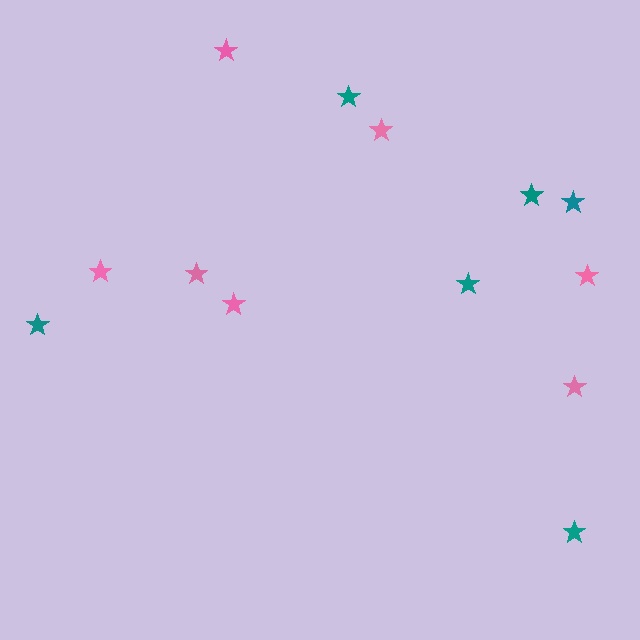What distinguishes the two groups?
There are 2 groups: one group of teal stars (6) and one group of pink stars (7).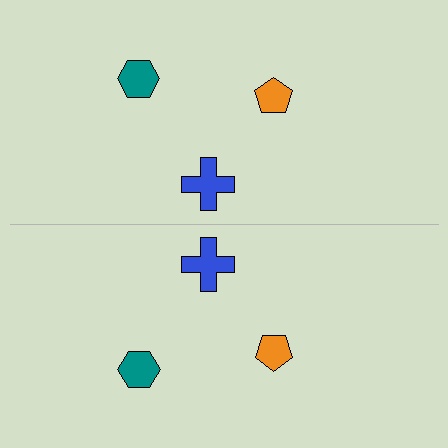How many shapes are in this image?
There are 6 shapes in this image.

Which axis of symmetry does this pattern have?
The pattern has a horizontal axis of symmetry running through the center of the image.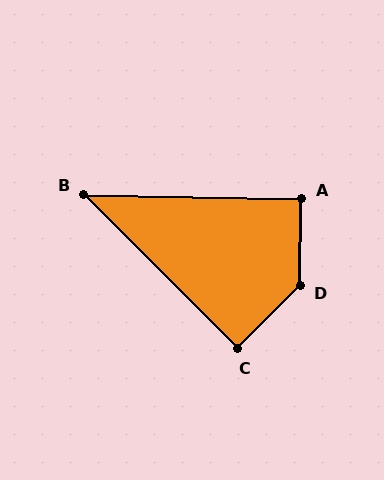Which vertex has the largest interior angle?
D, at approximately 136 degrees.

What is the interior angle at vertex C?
Approximately 90 degrees (approximately right).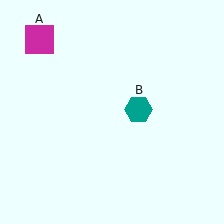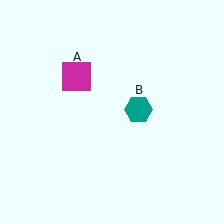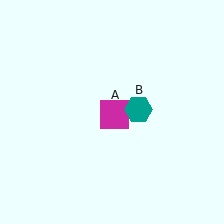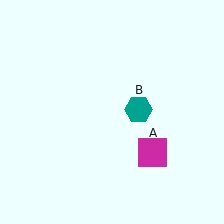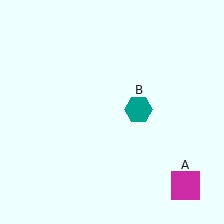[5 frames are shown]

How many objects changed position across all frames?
1 object changed position: magenta square (object A).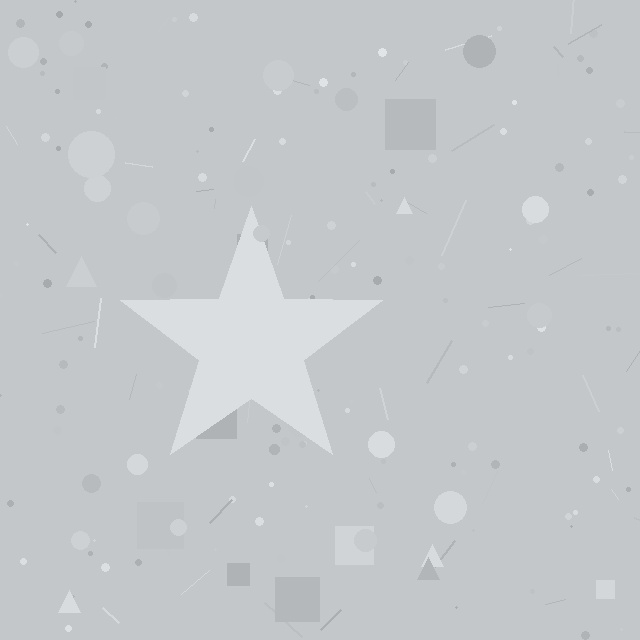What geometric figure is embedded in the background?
A star is embedded in the background.